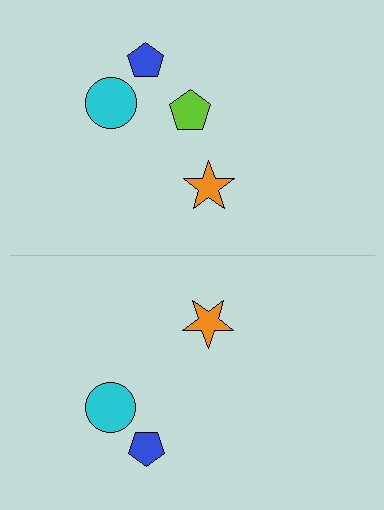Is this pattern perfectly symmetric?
No, the pattern is not perfectly symmetric. A lime pentagon is missing from the bottom side.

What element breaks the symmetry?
A lime pentagon is missing from the bottom side.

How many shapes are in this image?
There are 7 shapes in this image.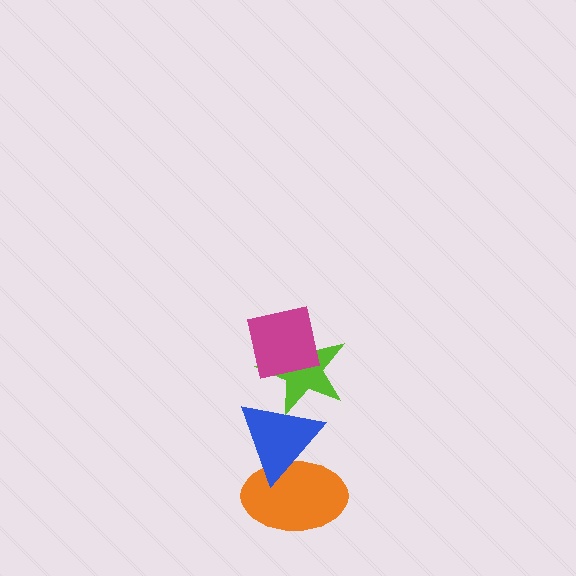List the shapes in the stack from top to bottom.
From top to bottom: the magenta square, the lime star, the blue triangle, the orange ellipse.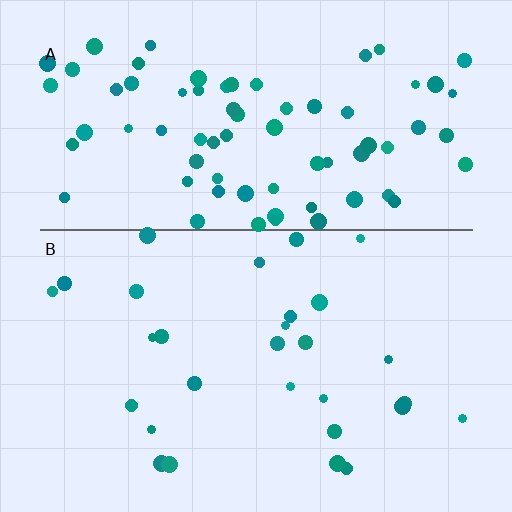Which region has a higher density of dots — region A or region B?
A (the top).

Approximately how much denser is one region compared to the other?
Approximately 2.6× — region A over region B.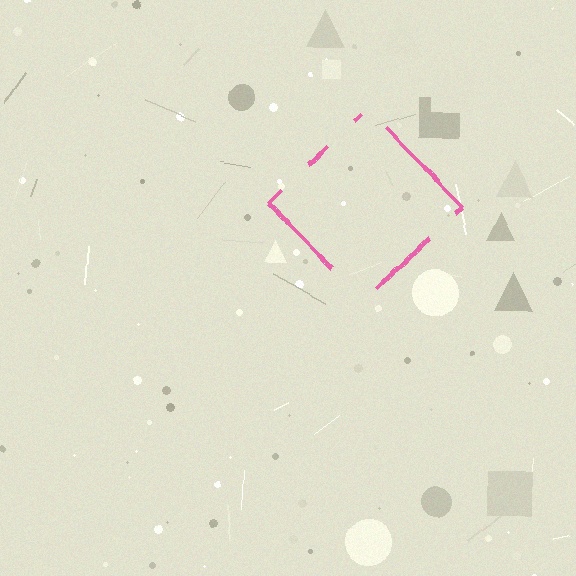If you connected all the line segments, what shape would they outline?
They would outline a diamond.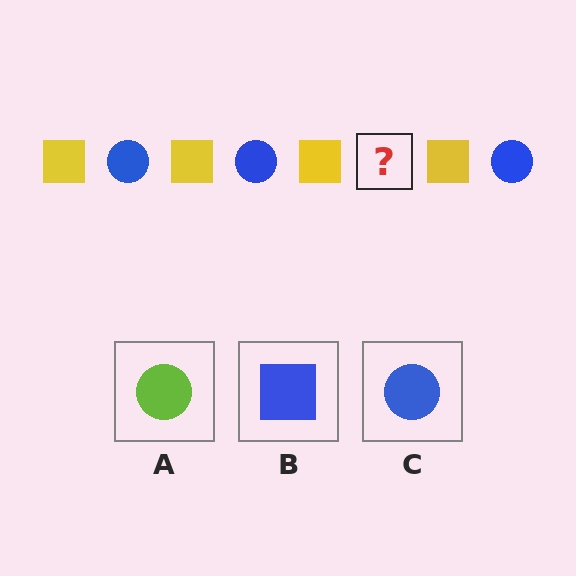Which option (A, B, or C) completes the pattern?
C.